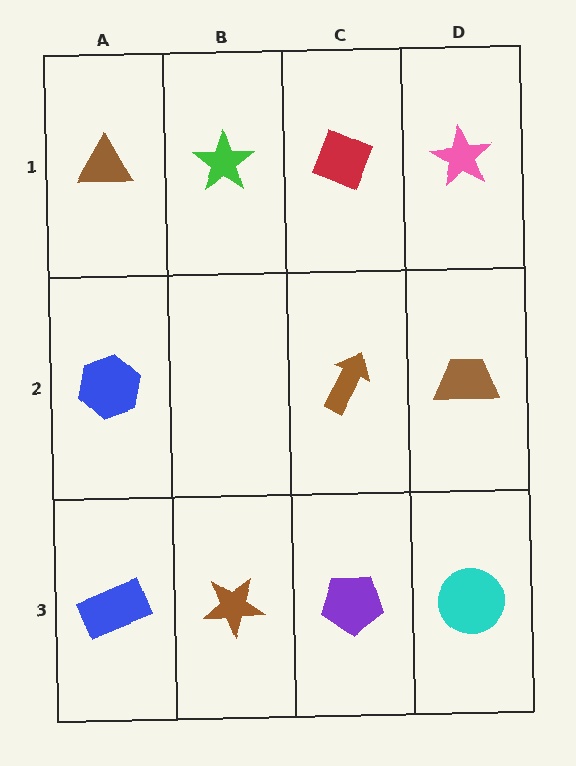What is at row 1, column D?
A pink star.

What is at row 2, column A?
A blue hexagon.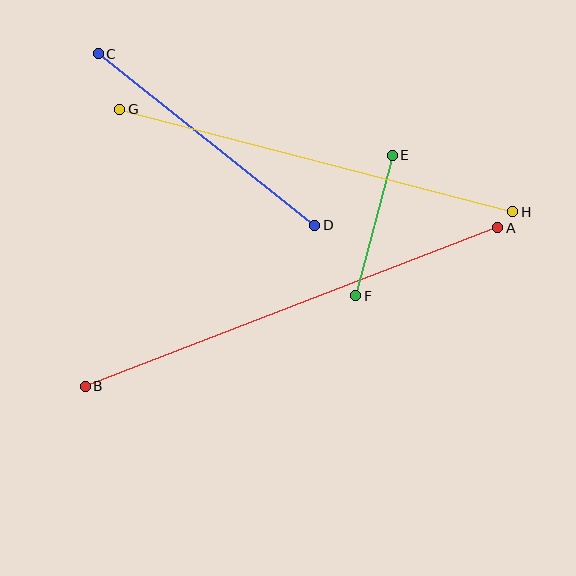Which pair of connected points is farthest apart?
Points A and B are farthest apart.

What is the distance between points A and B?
The distance is approximately 442 pixels.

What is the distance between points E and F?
The distance is approximately 145 pixels.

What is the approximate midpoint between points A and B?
The midpoint is at approximately (292, 307) pixels.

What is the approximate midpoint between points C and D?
The midpoint is at approximately (207, 139) pixels.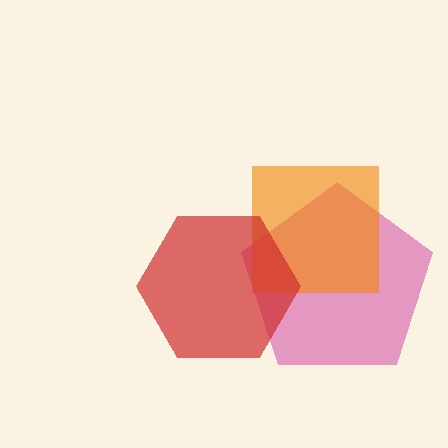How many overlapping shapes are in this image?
There are 3 overlapping shapes in the image.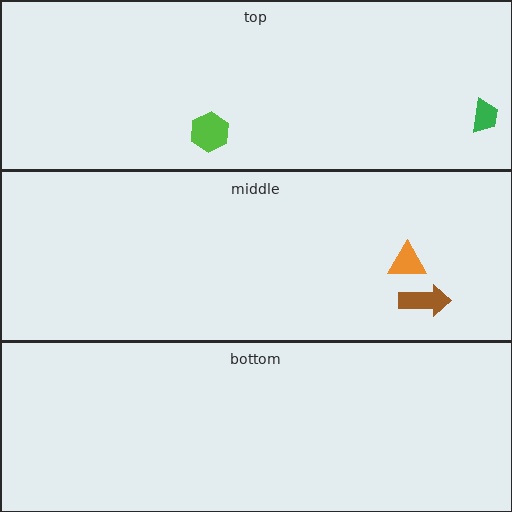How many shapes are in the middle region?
2.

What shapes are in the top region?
The lime hexagon, the green trapezoid.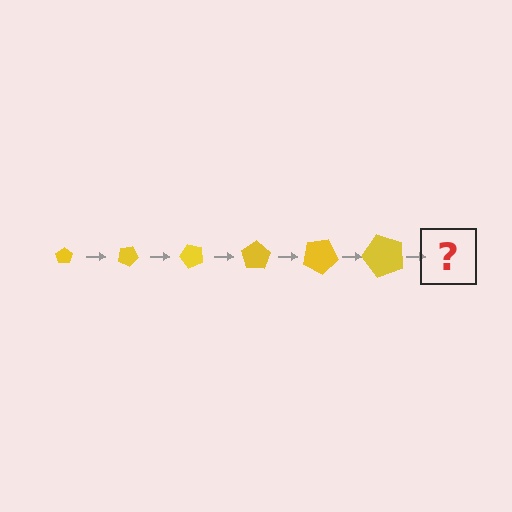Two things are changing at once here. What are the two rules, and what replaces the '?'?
The two rules are that the pentagon grows larger each step and it rotates 25 degrees each step. The '?' should be a pentagon, larger than the previous one and rotated 150 degrees from the start.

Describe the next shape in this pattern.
It should be a pentagon, larger than the previous one and rotated 150 degrees from the start.